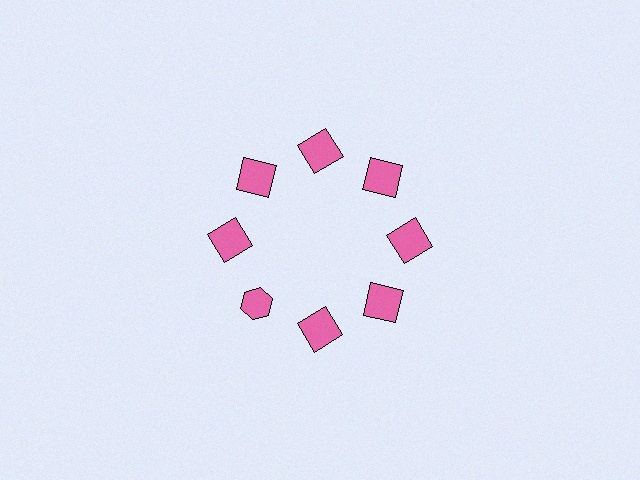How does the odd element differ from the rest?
It has a different shape: hexagon instead of square.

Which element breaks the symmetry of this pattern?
The pink hexagon at roughly the 8 o'clock position breaks the symmetry. All other shapes are pink squares.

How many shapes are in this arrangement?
There are 8 shapes arranged in a ring pattern.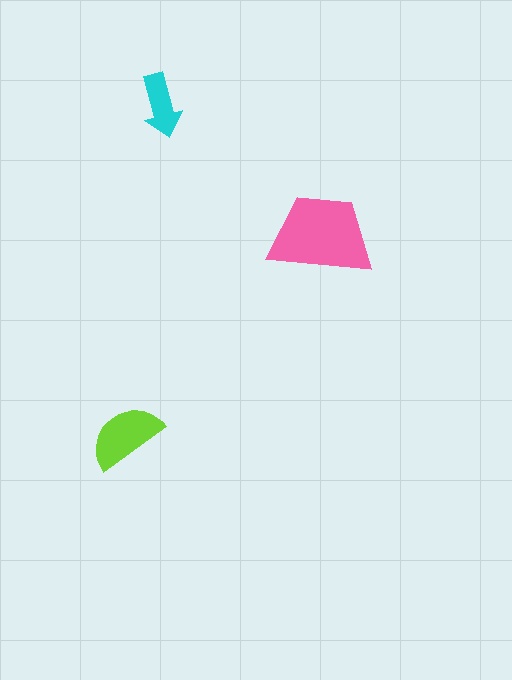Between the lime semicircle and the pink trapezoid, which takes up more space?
The pink trapezoid.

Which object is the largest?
The pink trapezoid.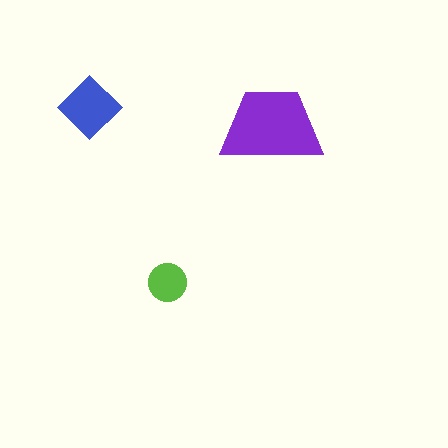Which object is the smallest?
The lime circle.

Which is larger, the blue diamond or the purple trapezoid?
The purple trapezoid.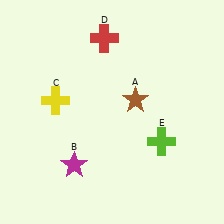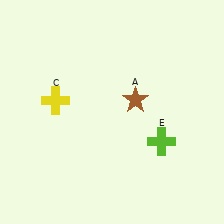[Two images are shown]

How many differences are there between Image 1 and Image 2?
There are 2 differences between the two images.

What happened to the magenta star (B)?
The magenta star (B) was removed in Image 2. It was in the bottom-left area of Image 1.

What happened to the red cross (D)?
The red cross (D) was removed in Image 2. It was in the top-left area of Image 1.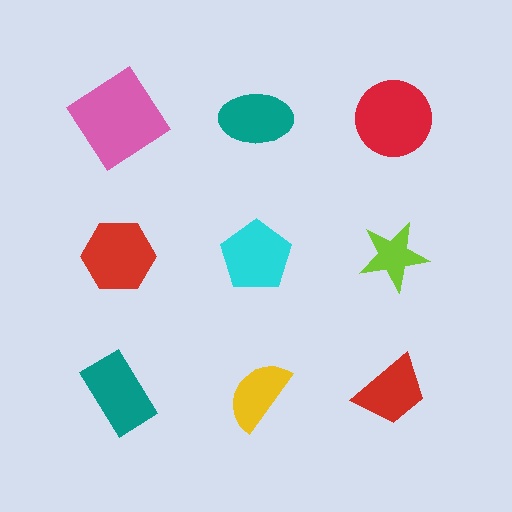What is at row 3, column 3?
A red trapezoid.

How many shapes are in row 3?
3 shapes.